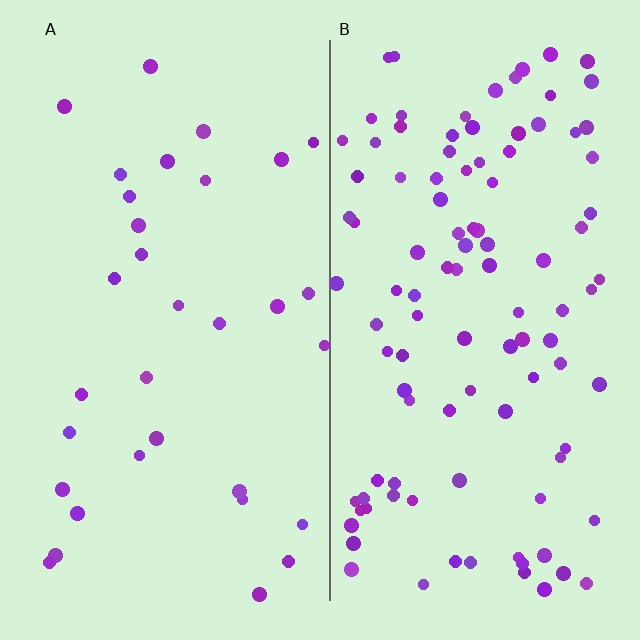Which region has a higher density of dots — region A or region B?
B (the right).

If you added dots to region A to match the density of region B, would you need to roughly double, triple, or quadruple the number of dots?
Approximately triple.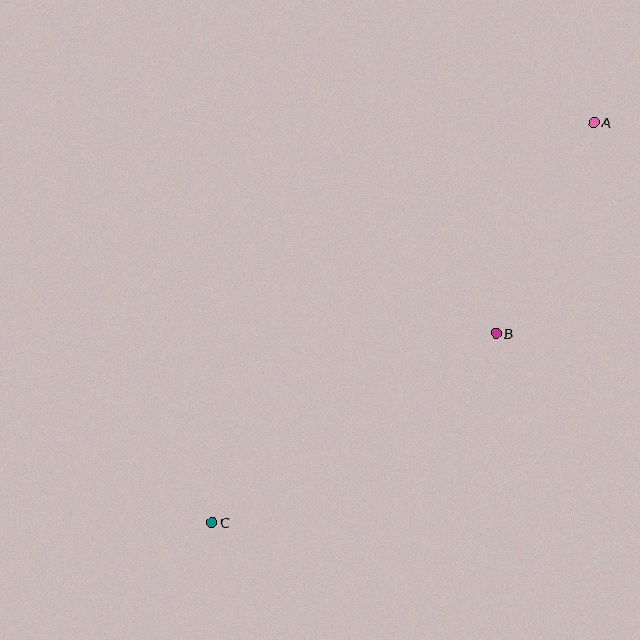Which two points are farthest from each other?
Points A and C are farthest from each other.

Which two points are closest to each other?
Points A and B are closest to each other.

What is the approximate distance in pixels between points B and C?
The distance between B and C is approximately 341 pixels.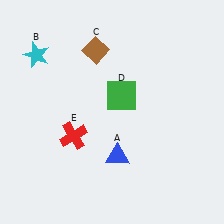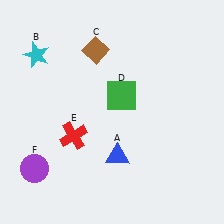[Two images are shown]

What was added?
A purple circle (F) was added in Image 2.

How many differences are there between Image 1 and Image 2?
There is 1 difference between the two images.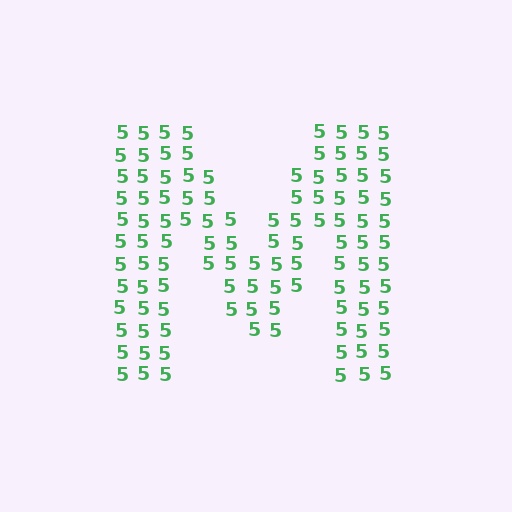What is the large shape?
The large shape is the letter M.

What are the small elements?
The small elements are digit 5's.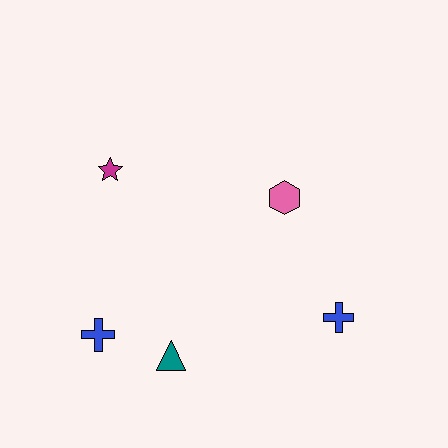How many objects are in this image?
There are 5 objects.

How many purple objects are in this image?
There are no purple objects.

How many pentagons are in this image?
There are no pentagons.